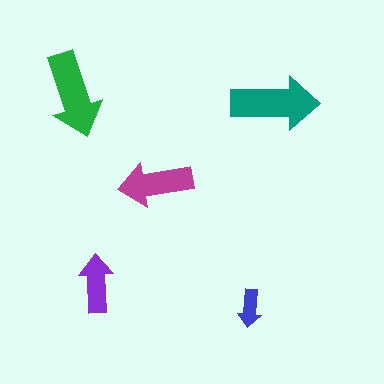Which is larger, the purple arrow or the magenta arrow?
The magenta one.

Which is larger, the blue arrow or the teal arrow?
The teal one.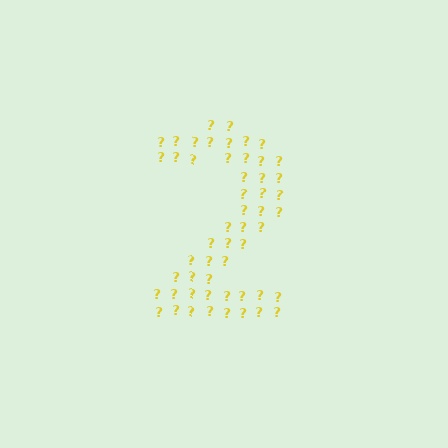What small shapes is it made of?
It is made of small question marks.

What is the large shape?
The large shape is the digit 2.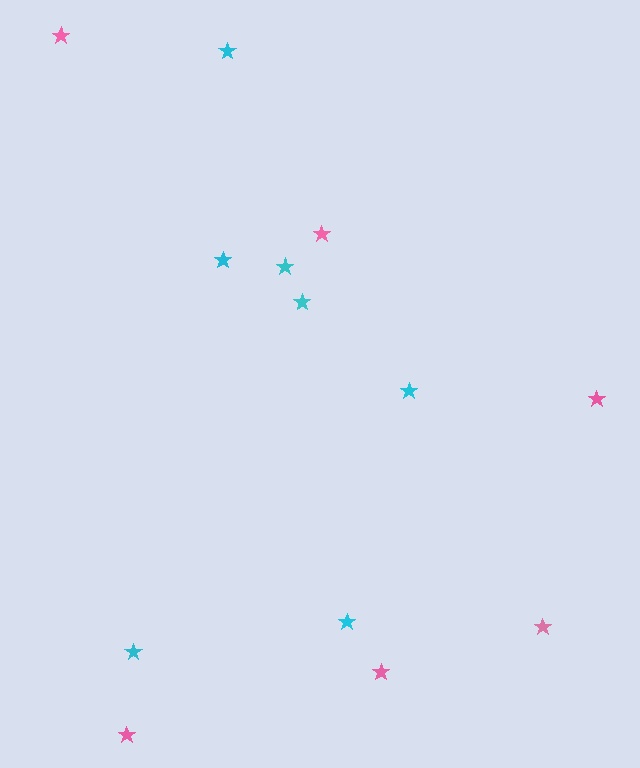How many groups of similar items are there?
There are 2 groups: one group of pink stars (6) and one group of cyan stars (7).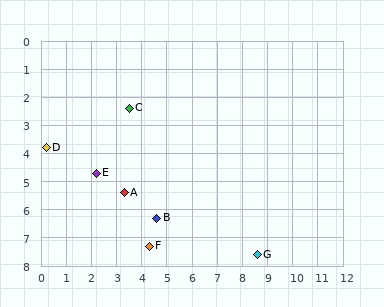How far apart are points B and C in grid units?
Points B and C are about 4.1 grid units apart.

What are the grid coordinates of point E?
Point E is at approximately (2.2, 4.7).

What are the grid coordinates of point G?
Point G is at approximately (8.6, 7.6).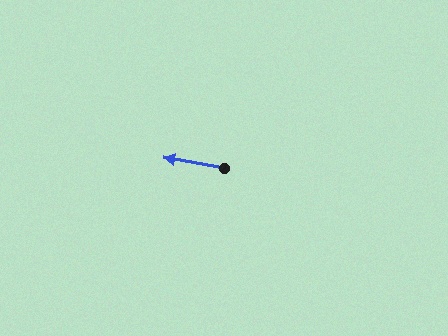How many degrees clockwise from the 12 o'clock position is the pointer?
Approximately 280 degrees.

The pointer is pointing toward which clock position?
Roughly 9 o'clock.